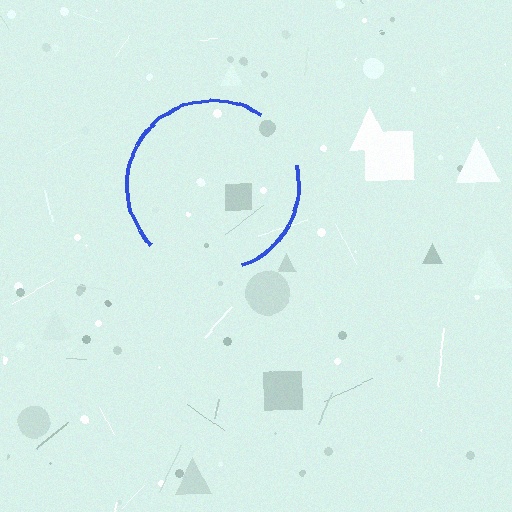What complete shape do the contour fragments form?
The contour fragments form a circle.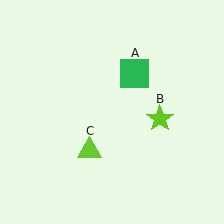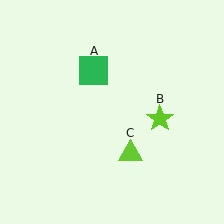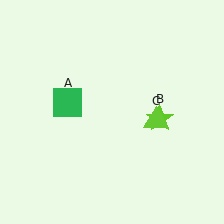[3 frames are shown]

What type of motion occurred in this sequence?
The green square (object A), lime triangle (object C) rotated counterclockwise around the center of the scene.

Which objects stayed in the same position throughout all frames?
Lime star (object B) remained stationary.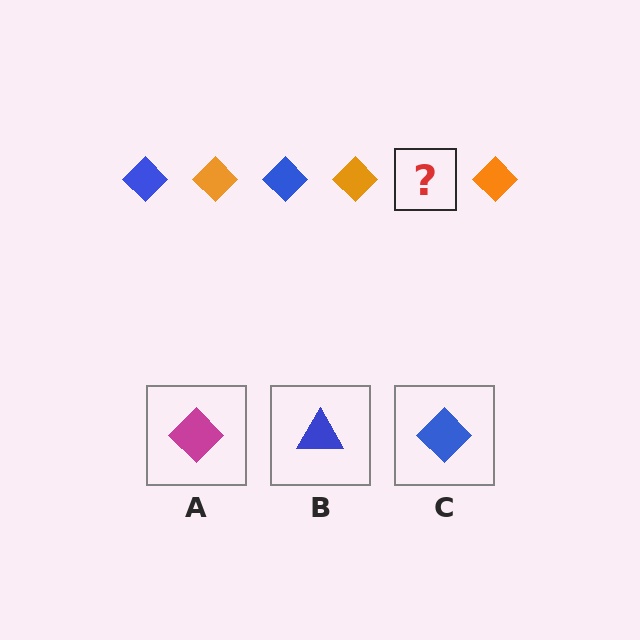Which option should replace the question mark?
Option C.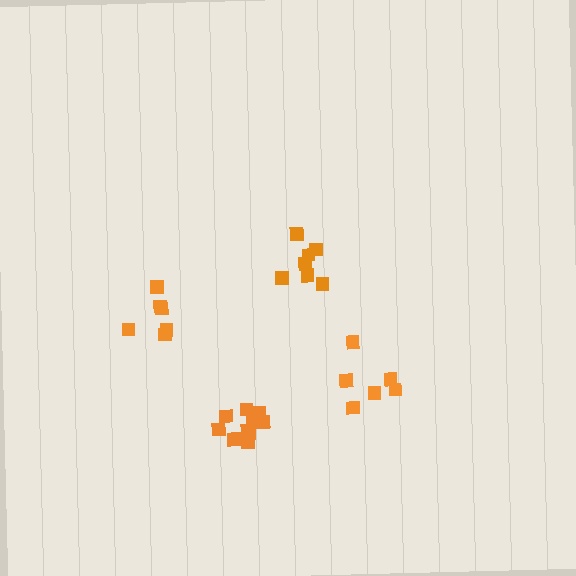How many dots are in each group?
Group 1: 11 dots, Group 2: 7 dots, Group 3: 6 dots, Group 4: 6 dots (30 total).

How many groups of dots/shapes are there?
There are 4 groups.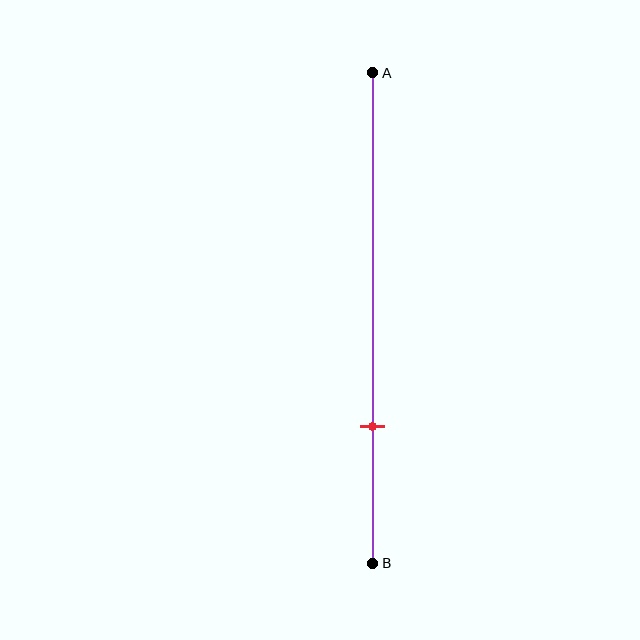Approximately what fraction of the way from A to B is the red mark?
The red mark is approximately 70% of the way from A to B.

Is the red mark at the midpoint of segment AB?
No, the mark is at about 70% from A, not at the 50% midpoint.